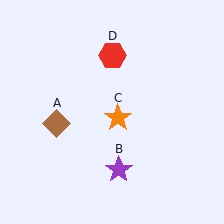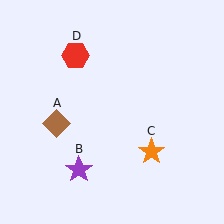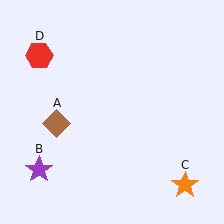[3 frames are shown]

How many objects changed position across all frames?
3 objects changed position: purple star (object B), orange star (object C), red hexagon (object D).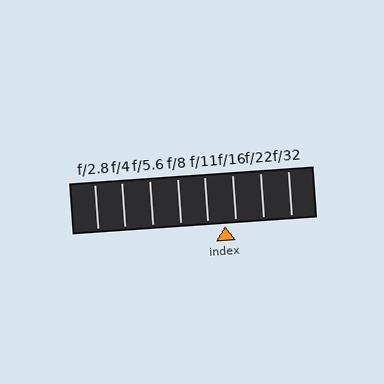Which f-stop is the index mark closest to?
The index mark is closest to f/16.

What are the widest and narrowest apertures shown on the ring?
The widest aperture shown is f/2.8 and the narrowest is f/32.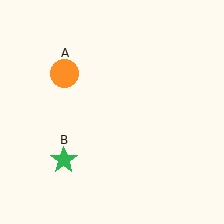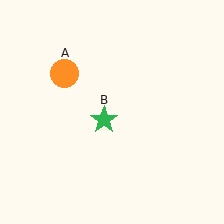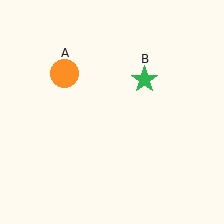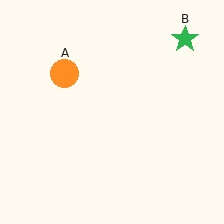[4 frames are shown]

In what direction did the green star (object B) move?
The green star (object B) moved up and to the right.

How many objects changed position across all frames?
1 object changed position: green star (object B).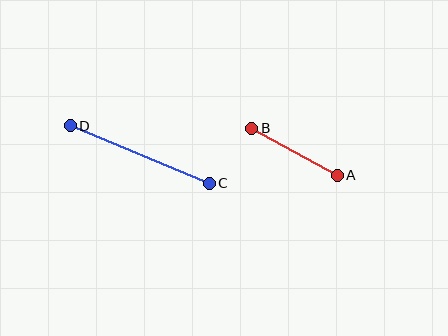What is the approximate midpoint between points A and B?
The midpoint is at approximately (294, 152) pixels.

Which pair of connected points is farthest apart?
Points C and D are farthest apart.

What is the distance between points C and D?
The distance is approximately 151 pixels.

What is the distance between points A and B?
The distance is approximately 98 pixels.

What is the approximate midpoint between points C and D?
The midpoint is at approximately (140, 155) pixels.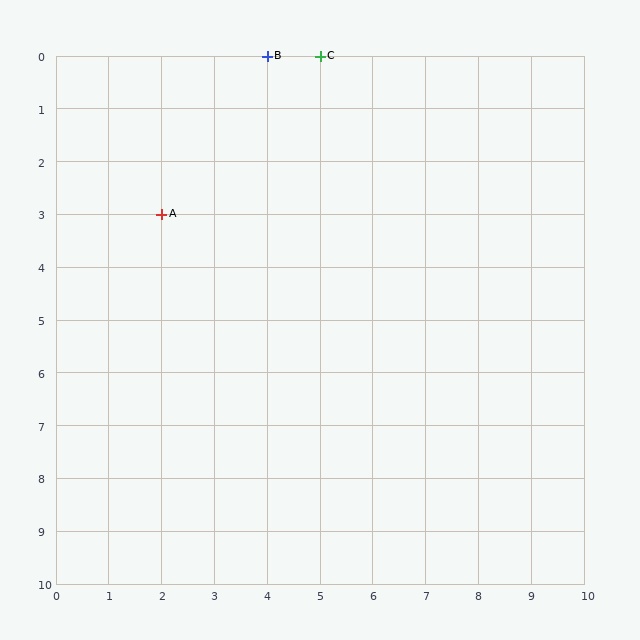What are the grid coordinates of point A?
Point A is at grid coordinates (2, 3).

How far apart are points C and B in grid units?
Points C and B are 1 column apart.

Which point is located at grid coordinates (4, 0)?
Point B is at (4, 0).